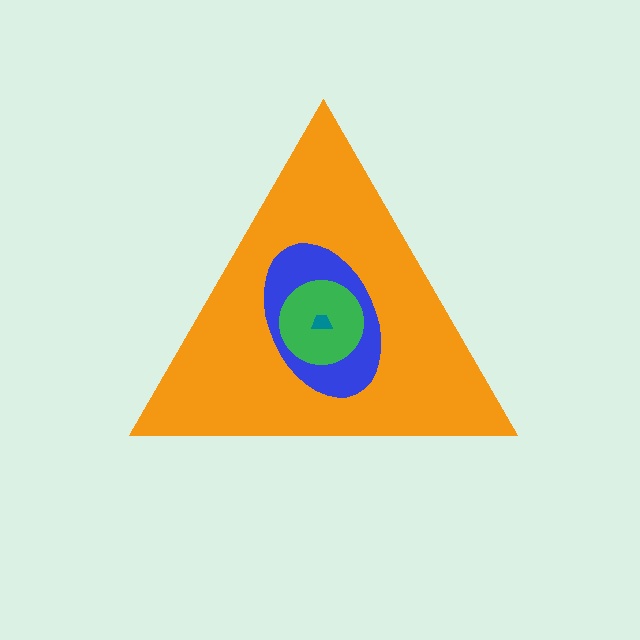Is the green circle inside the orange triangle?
Yes.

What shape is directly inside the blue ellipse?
The green circle.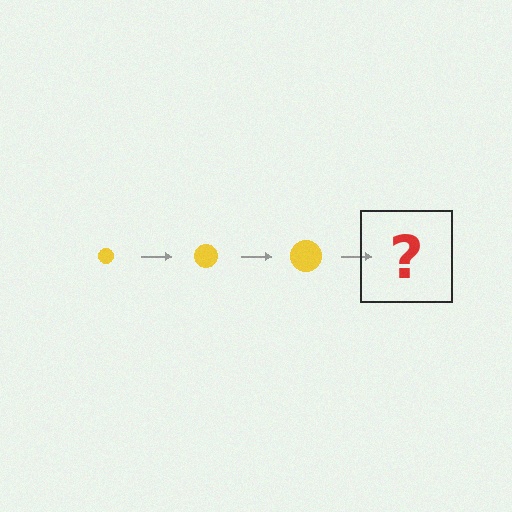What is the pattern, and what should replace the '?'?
The pattern is that the circle gets progressively larger each step. The '?' should be a yellow circle, larger than the previous one.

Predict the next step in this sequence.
The next step is a yellow circle, larger than the previous one.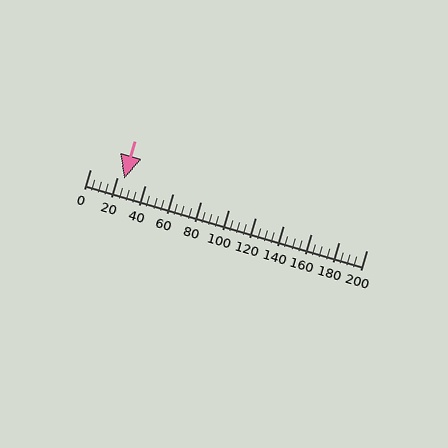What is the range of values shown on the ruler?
The ruler shows values from 0 to 200.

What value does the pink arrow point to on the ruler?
The pink arrow points to approximately 25.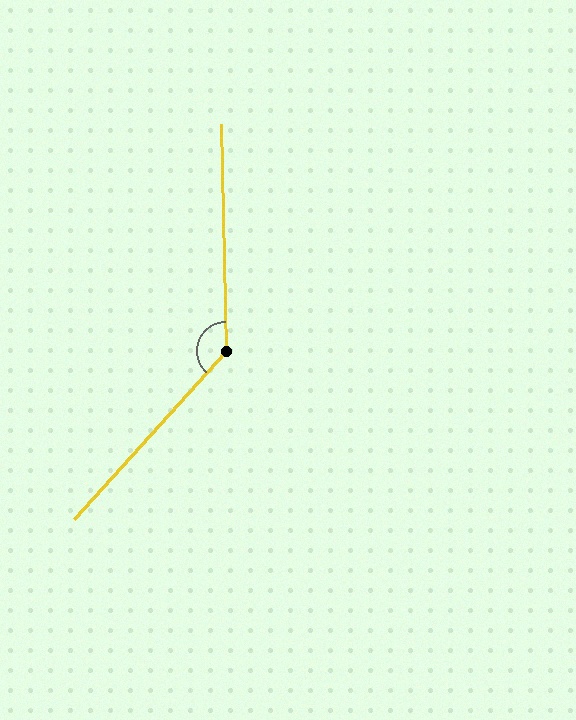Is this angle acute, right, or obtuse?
It is obtuse.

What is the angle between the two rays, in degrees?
Approximately 137 degrees.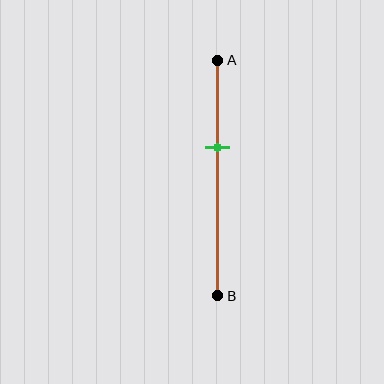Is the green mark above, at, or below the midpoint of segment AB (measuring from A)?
The green mark is above the midpoint of segment AB.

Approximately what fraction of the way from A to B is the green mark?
The green mark is approximately 35% of the way from A to B.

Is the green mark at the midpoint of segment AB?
No, the mark is at about 35% from A, not at the 50% midpoint.